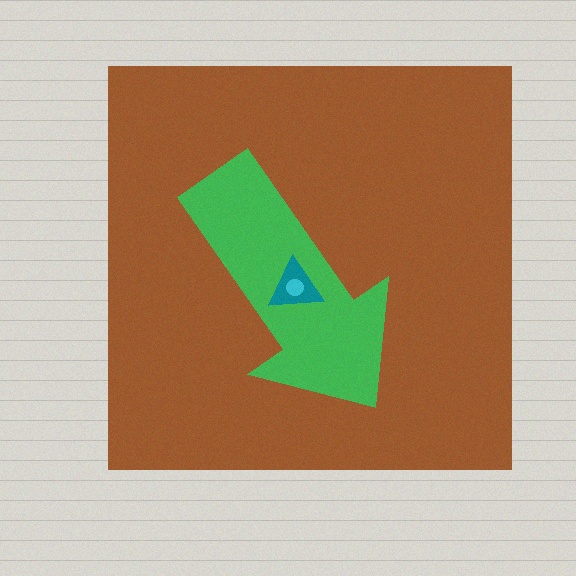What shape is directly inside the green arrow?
The teal triangle.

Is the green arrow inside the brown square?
Yes.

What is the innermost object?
The cyan circle.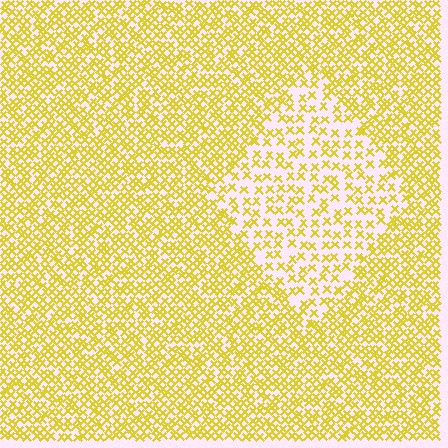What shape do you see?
I see a diamond.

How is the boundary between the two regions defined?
The boundary is defined by a change in element density (approximately 2.0x ratio). All elements are the same color, size, and shape.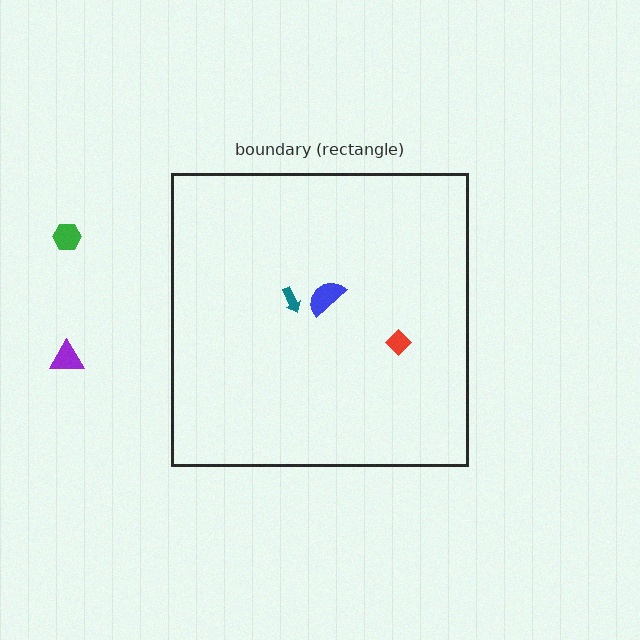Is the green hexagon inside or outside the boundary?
Outside.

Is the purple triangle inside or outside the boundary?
Outside.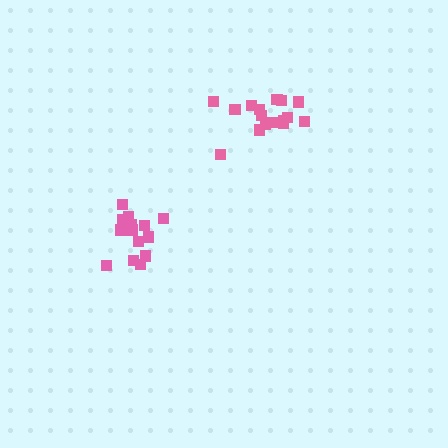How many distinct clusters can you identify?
There are 2 distinct clusters.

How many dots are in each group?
Group 1: 14 dots, Group 2: 16 dots (30 total).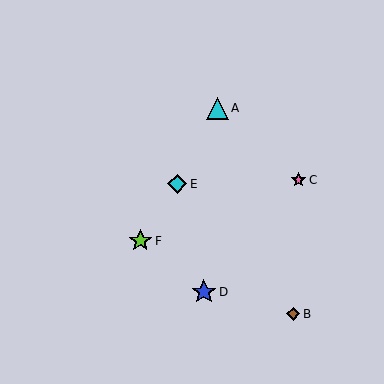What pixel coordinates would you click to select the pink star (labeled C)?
Click at (299, 180) to select the pink star C.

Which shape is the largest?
The blue star (labeled D) is the largest.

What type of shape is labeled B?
Shape B is a brown diamond.